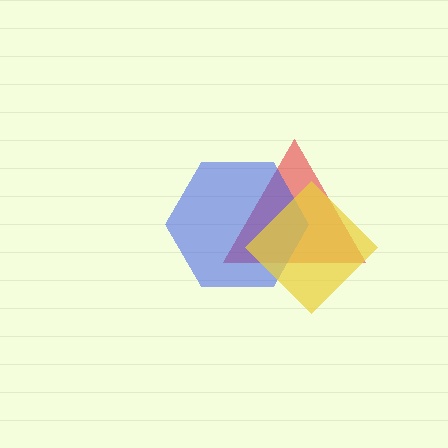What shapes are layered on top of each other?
The layered shapes are: a red triangle, a blue hexagon, a yellow diamond.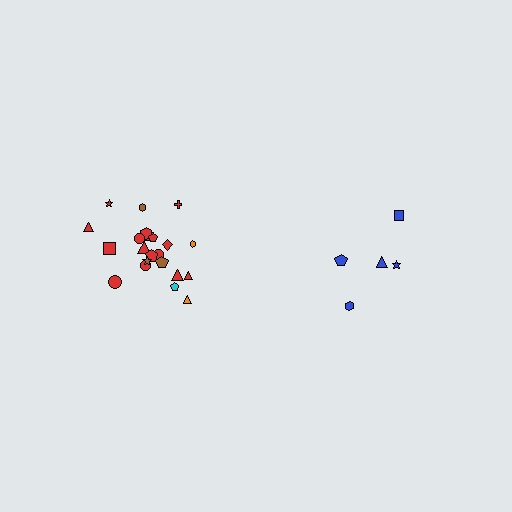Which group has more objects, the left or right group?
The left group.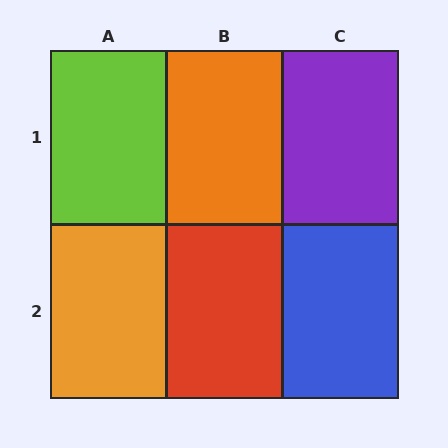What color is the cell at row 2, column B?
Red.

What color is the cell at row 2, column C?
Blue.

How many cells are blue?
1 cell is blue.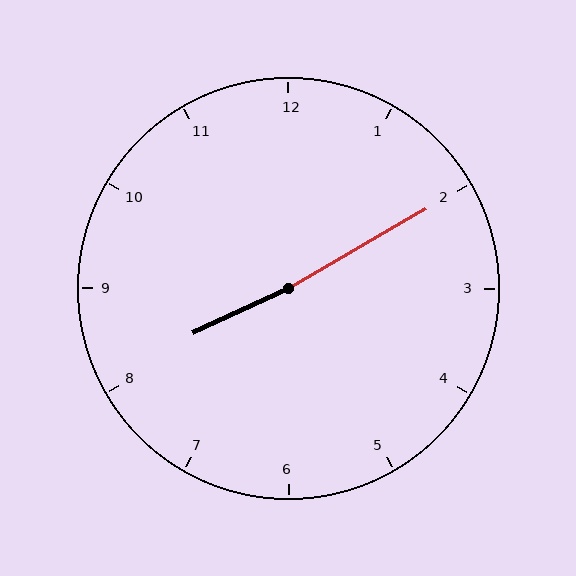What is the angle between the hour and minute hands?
Approximately 175 degrees.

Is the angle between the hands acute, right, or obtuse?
It is obtuse.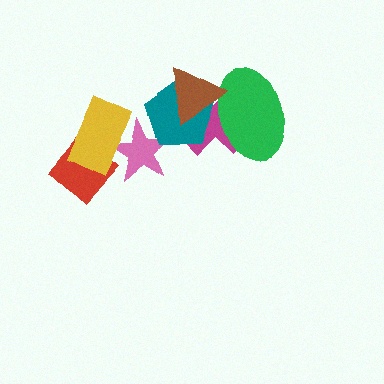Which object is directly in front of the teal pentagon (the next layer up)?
The green ellipse is directly in front of the teal pentagon.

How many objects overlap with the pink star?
3 objects overlap with the pink star.